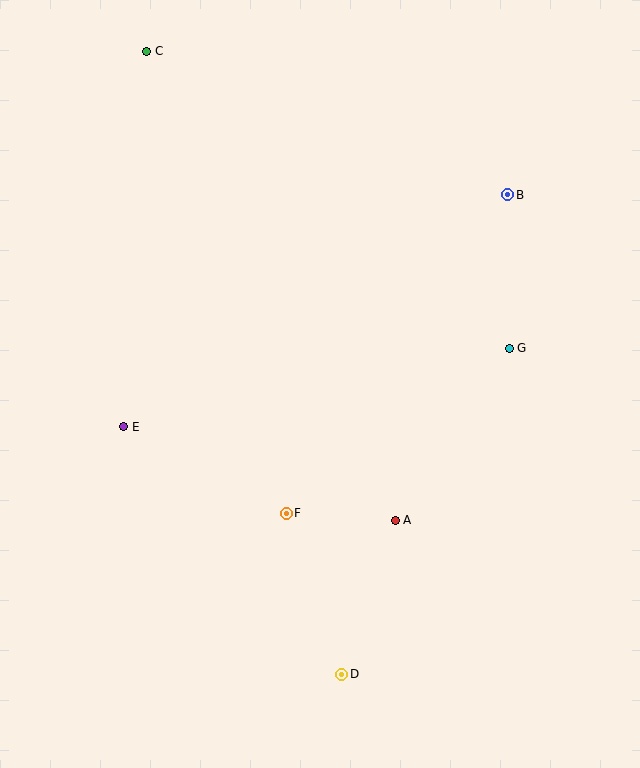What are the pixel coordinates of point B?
Point B is at (508, 195).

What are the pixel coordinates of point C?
Point C is at (147, 51).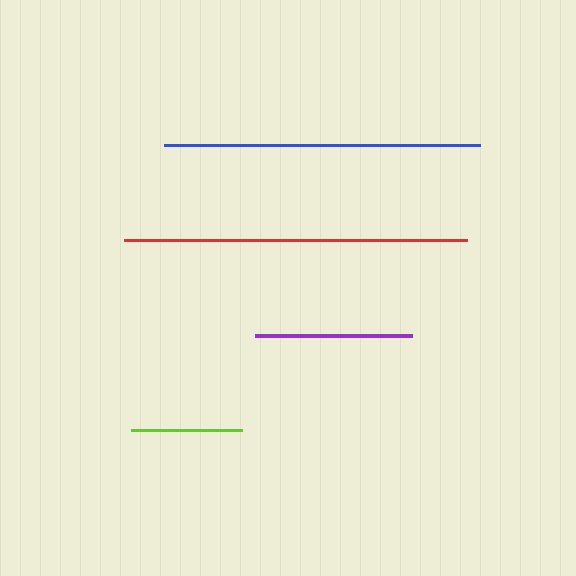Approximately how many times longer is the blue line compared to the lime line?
The blue line is approximately 2.8 times the length of the lime line.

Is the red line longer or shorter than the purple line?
The red line is longer than the purple line.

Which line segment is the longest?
The red line is the longest at approximately 343 pixels.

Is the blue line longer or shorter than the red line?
The red line is longer than the blue line.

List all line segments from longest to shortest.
From longest to shortest: red, blue, purple, lime.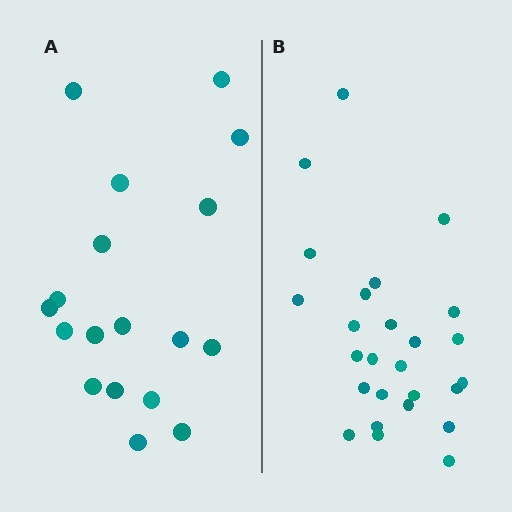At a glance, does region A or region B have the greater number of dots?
Region B (the right region) has more dots.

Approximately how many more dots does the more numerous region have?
Region B has roughly 8 or so more dots than region A.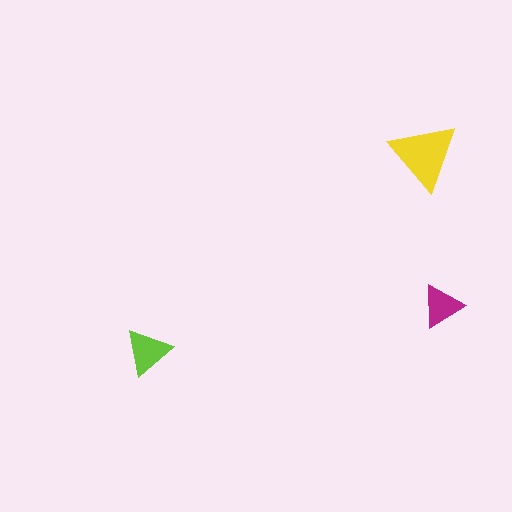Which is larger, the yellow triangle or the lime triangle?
The yellow one.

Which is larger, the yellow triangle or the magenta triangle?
The yellow one.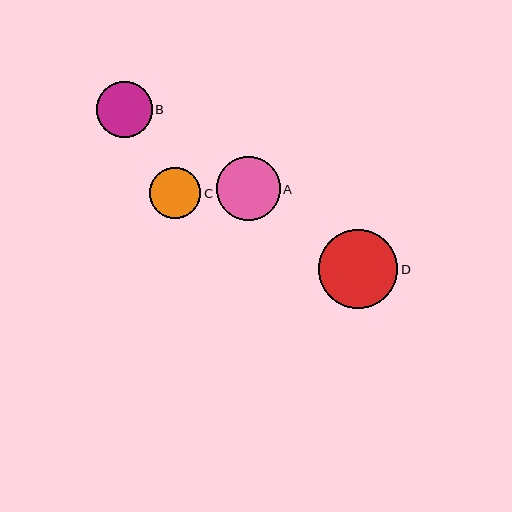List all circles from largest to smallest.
From largest to smallest: D, A, B, C.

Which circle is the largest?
Circle D is the largest with a size of approximately 79 pixels.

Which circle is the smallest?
Circle C is the smallest with a size of approximately 51 pixels.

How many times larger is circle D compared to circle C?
Circle D is approximately 1.5 times the size of circle C.